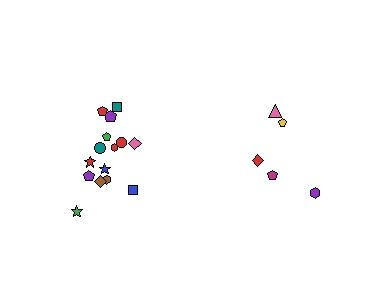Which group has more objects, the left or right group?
The left group.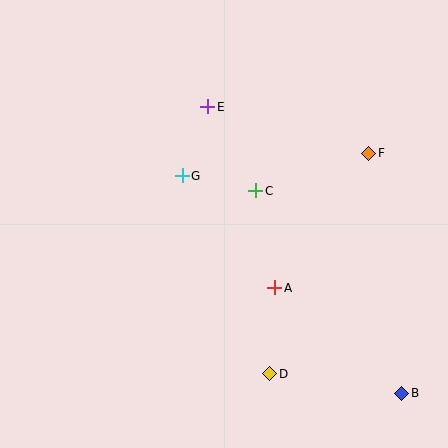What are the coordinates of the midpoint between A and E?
The midpoint between A and E is at (241, 197).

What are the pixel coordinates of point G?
Point G is at (182, 176).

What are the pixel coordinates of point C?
Point C is at (256, 191).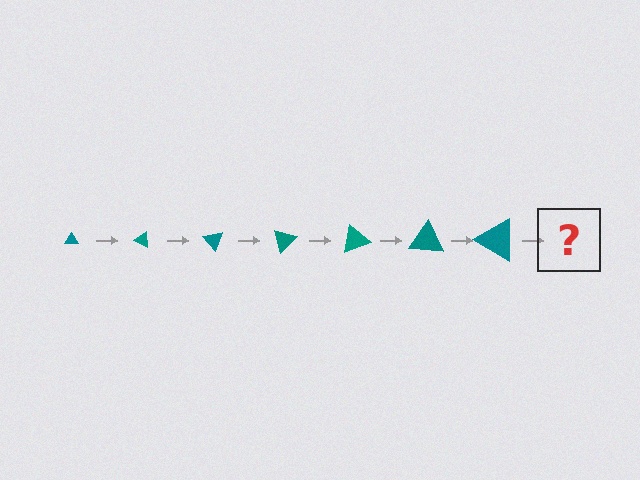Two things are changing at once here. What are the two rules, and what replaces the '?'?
The two rules are that the triangle grows larger each step and it rotates 25 degrees each step. The '?' should be a triangle, larger than the previous one and rotated 175 degrees from the start.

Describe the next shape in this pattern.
It should be a triangle, larger than the previous one and rotated 175 degrees from the start.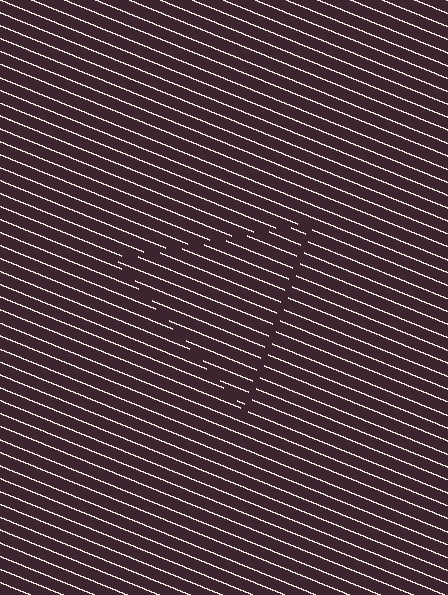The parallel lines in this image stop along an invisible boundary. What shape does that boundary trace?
An illusory triangle. The interior of the shape contains the same grating, shifted by half a period — the contour is defined by the phase discontinuity where line-ends from the inner and outer gratings abut.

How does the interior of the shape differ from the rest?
The interior of the shape contains the same grating, shifted by half a period — the contour is defined by the phase discontinuity where line-ends from the inner and outer gratings abut.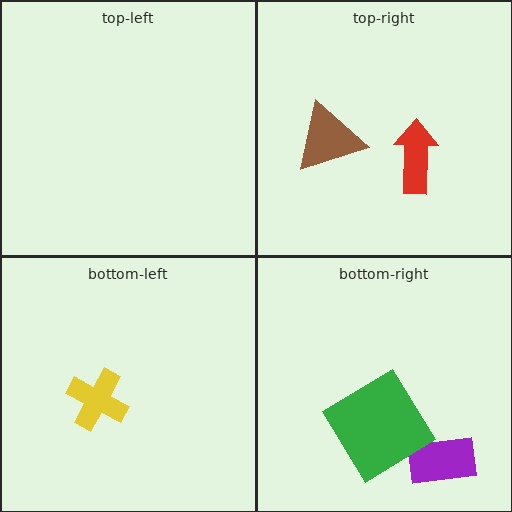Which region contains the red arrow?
The top-right region.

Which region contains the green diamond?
The bottom-right region.